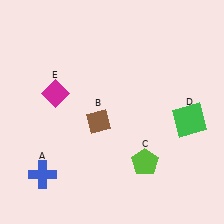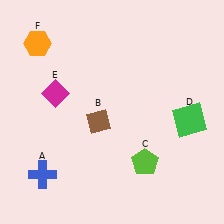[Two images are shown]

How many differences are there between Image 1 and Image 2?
There is 1 difference between the two images.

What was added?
An orange hexagon (F) was added in Image 2.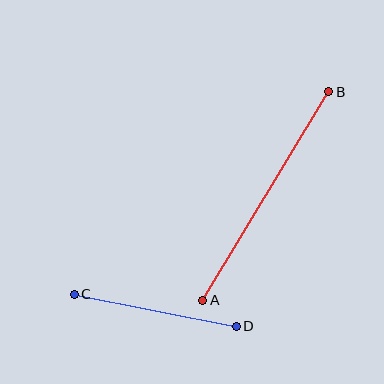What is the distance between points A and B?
The distance is approximately 244 pixels.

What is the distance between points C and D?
The distance is approximately 165 pixels.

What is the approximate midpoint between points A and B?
The midpoint is at approximately (266, 196) pixels.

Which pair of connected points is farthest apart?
Points A and B are farthest apart.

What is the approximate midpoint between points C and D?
The midpoint is at approximately (155, 310) pixels.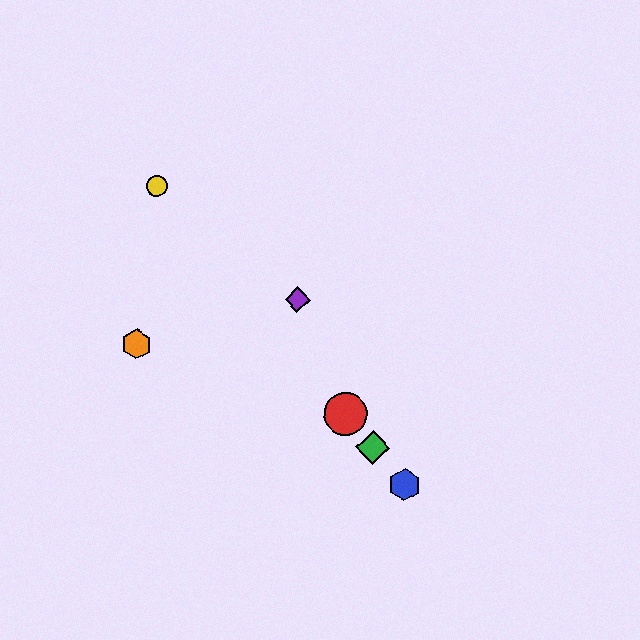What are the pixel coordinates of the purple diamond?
The purple diamond is at (297, 300).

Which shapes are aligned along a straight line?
The red circle, the blue hexagon, the green diamond, the yellow circle are aligned along a straight line.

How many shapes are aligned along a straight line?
4 shapes (the red circle, the blue hexagon, the green diamond, the yellow circle) are aligned along a straight line.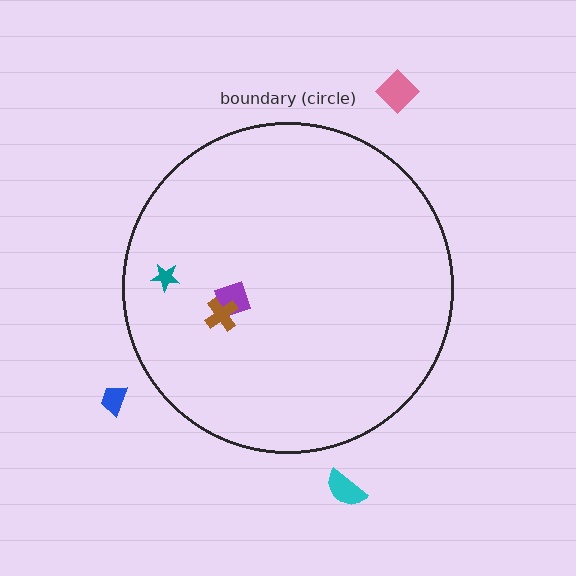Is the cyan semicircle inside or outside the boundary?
Outside.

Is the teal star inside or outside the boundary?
Inside.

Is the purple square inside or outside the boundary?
Inside.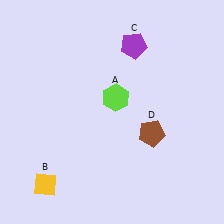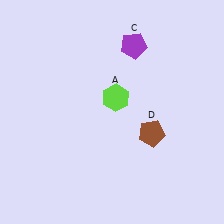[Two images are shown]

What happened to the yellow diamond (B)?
The yellow diamond (B) was removed in Image 2. It was in the bottom-left area of Image 1.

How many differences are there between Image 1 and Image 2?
There is 1 difference between the two images.